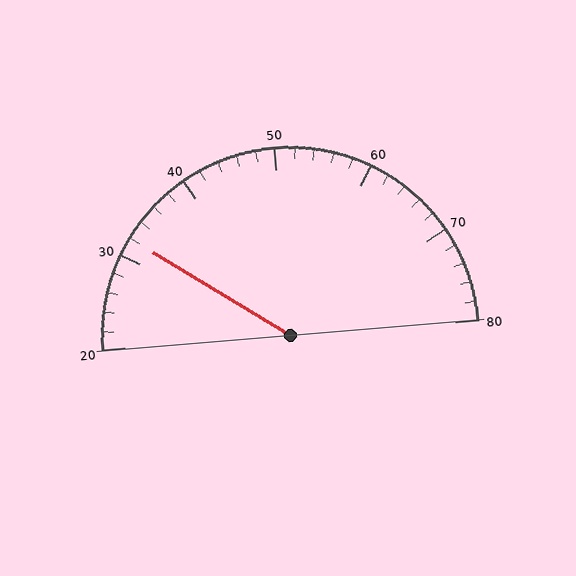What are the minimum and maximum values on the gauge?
The gauge ranges from 20 to 80.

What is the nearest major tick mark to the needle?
The nearest major tick mark is 30.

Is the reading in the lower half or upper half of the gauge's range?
The reading is in the lower half of the range (20 to 80).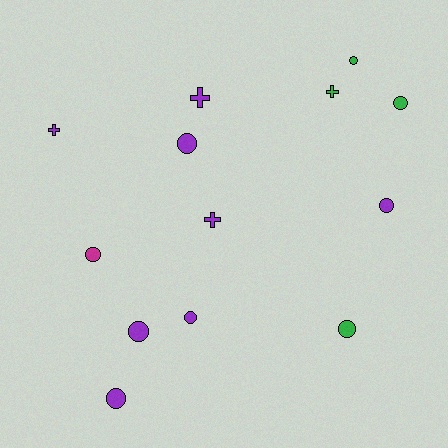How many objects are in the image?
There are 13 objects.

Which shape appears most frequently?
Circle, with 9 objects.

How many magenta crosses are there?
There are no magenta crosses.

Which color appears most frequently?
Purple, with 8 objects.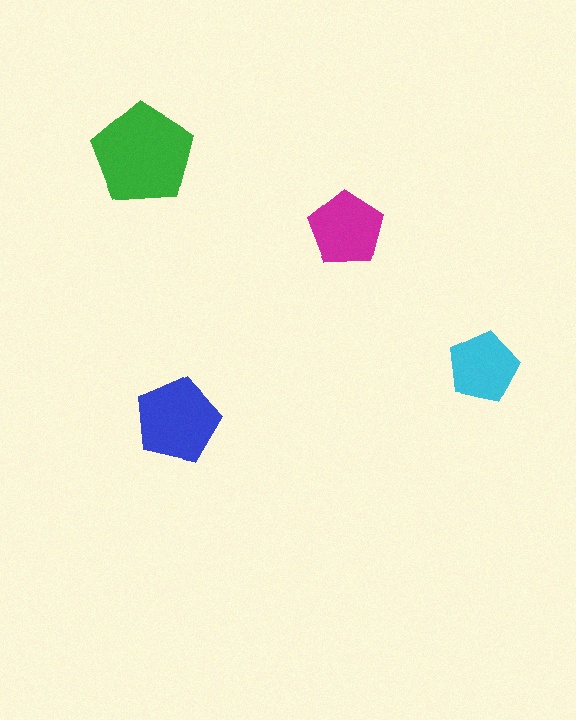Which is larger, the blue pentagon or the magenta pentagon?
The blue one.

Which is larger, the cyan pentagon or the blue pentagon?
The blue one.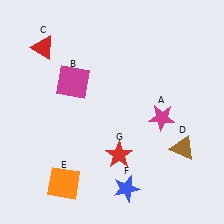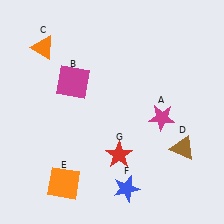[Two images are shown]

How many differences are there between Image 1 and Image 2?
There is 1 difference between the two images.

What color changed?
The triangle (C) changed from red in Image 1 to orange in Image 2.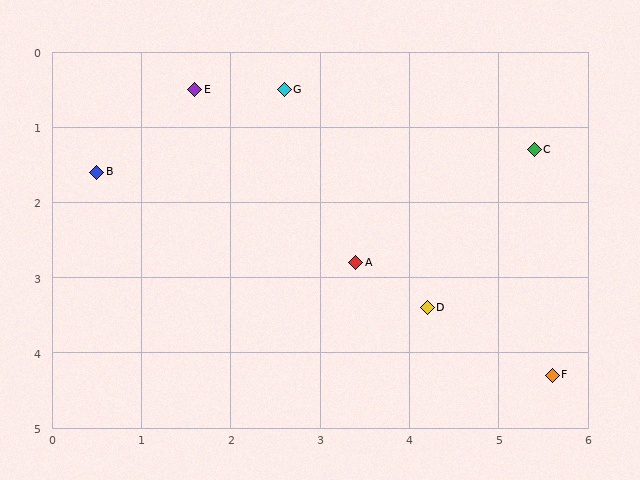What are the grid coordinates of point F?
Point F is at approximately (5.6, 4.3).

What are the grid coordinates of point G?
Point G is at approximately (2.6, 0.5).